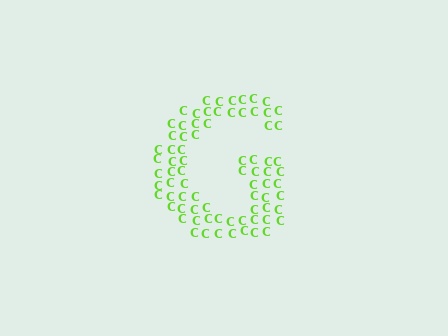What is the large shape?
The large shape is the letter G.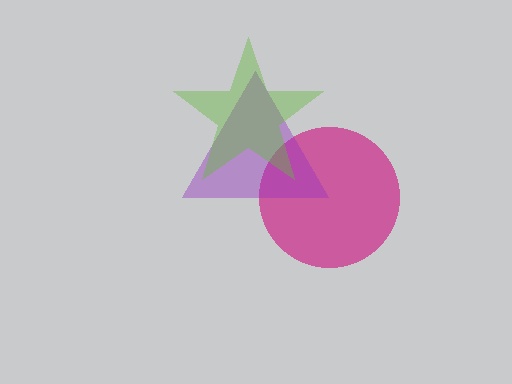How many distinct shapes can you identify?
There are 3 distinct shapes: a magenta circle, a purple triangle, a lime star.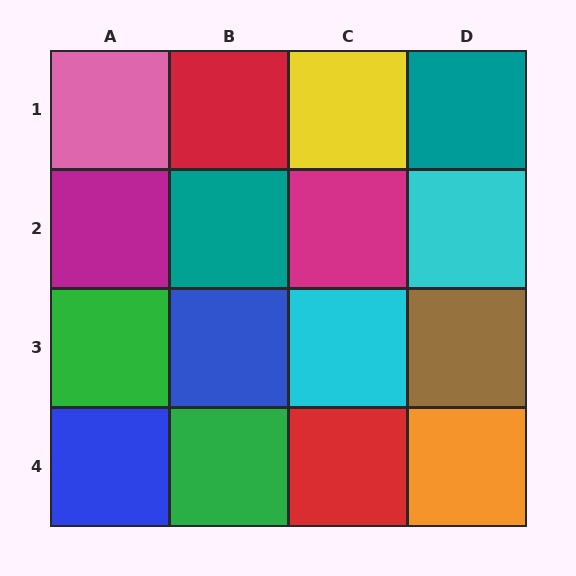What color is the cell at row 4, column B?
Green.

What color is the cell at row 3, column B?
Blue.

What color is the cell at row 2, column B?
Teal.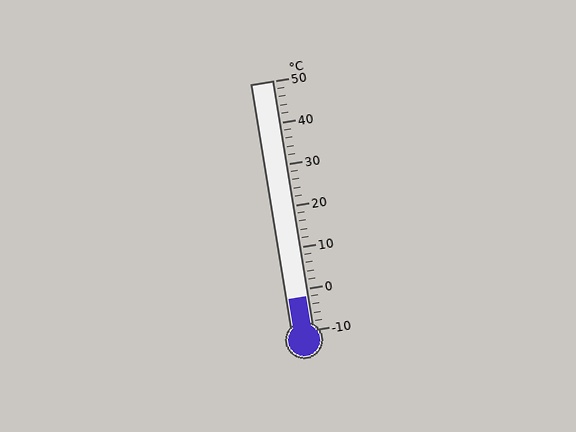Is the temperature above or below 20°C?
The temperature is below 20°C.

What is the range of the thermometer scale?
The thermometer scale ranges from -10°C to 50°C.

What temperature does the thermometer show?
The thermometer shows approximately -2°C.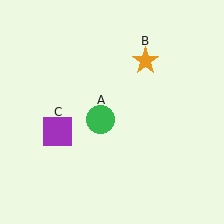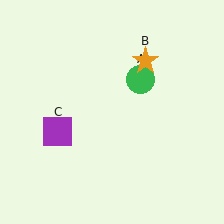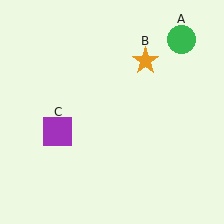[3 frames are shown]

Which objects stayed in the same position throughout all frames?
Orange star (object B) and purple square (object C) remained stationary.